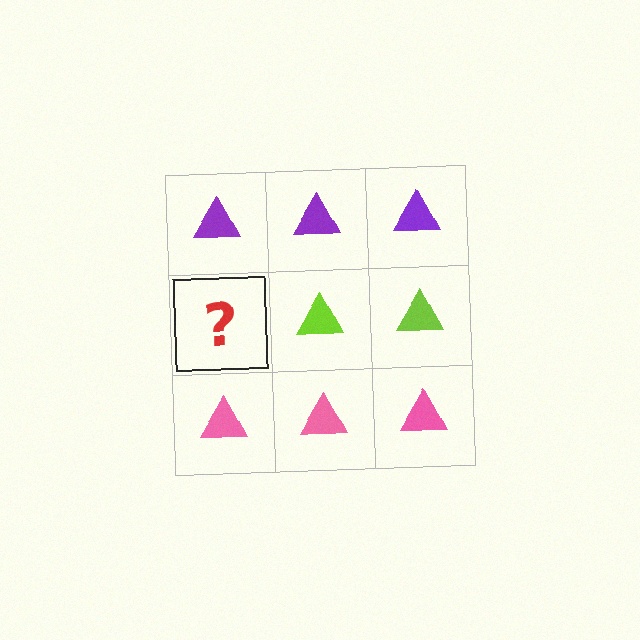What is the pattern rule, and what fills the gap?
The rule is that each row has a consistent color. The gap should be filled with a lime triangle.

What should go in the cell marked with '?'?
The missing cell should contain a lime triangle.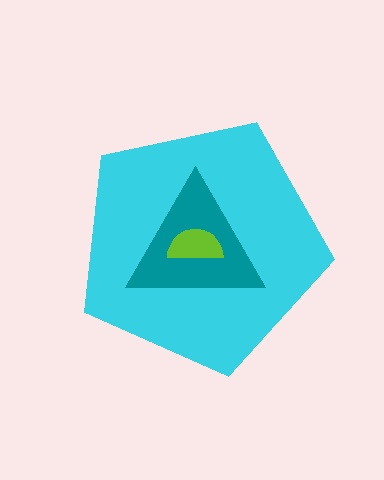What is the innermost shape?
The lime semicircle.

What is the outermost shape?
The cyan pentagon.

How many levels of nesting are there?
3.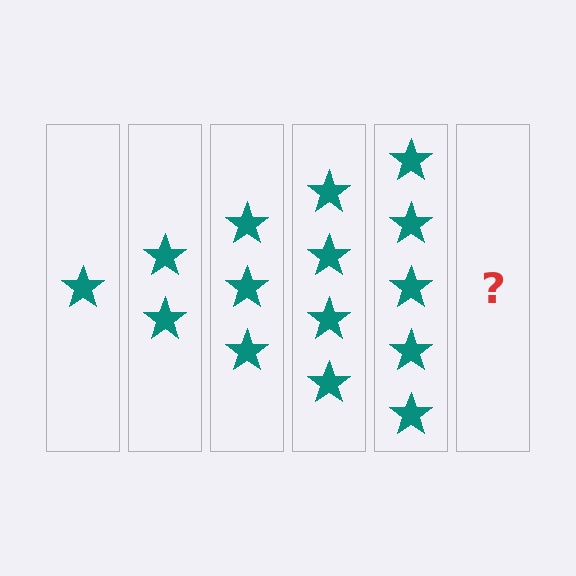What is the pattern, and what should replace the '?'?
The pattern is that each step adds one more star. The '?' should be 6 stars.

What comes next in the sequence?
The next element should be 6 stars.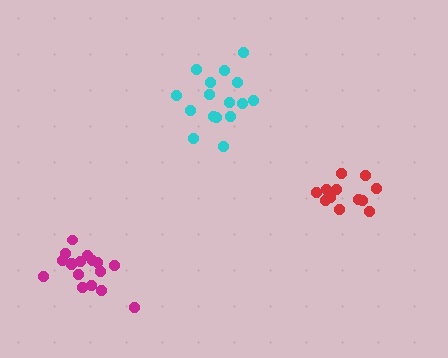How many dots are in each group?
Group 1: 16 dots, Group 2: 17 dots, Group 3: 13 dots (46 total).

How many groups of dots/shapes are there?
There are 3 groups.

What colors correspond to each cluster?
The clusters are colored: cyan, magenta, red.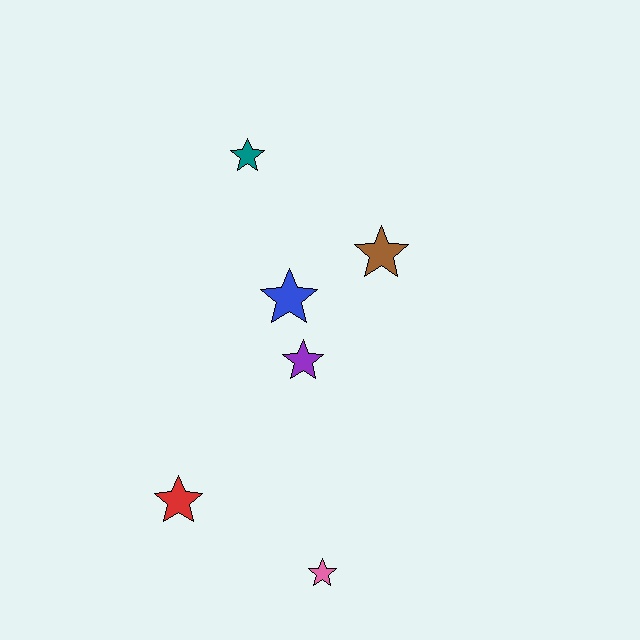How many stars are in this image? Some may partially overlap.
There are 6 stars.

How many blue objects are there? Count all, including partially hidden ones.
There is 1 blue object.